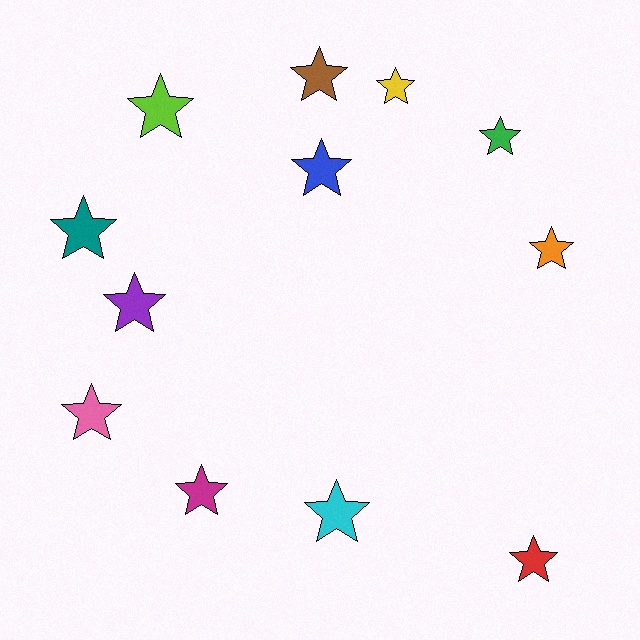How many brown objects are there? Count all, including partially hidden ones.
There is 1 brown object.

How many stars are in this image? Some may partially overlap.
There are 12 stars.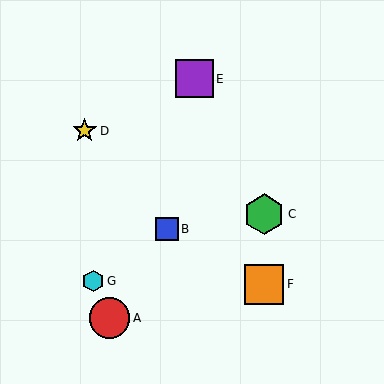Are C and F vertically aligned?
Yes, both are at x≈264.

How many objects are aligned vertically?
2 objects (C, F) are aligned vertically.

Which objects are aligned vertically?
Objects C, F are aligned vertically.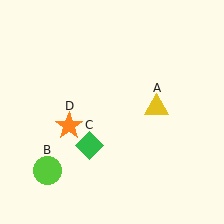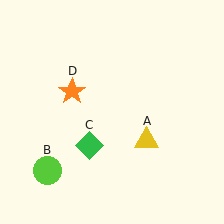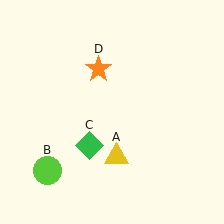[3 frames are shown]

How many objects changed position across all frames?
2 objects changed position: yellow triangle (object A), orange star (object D).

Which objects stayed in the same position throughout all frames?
Lime circle (object B) and green diamond (object C) remained stationary.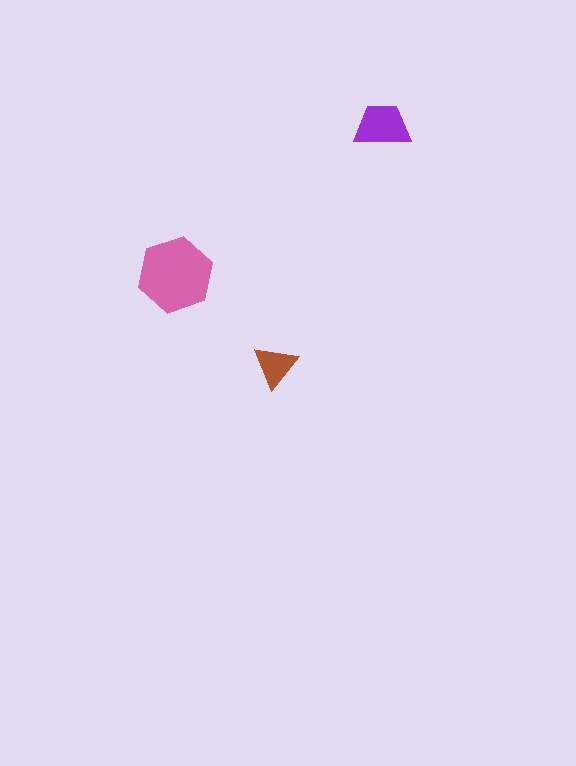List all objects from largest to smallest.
The pink hexagon, the purple trapezoid, the brown triangle.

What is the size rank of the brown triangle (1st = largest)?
3rd.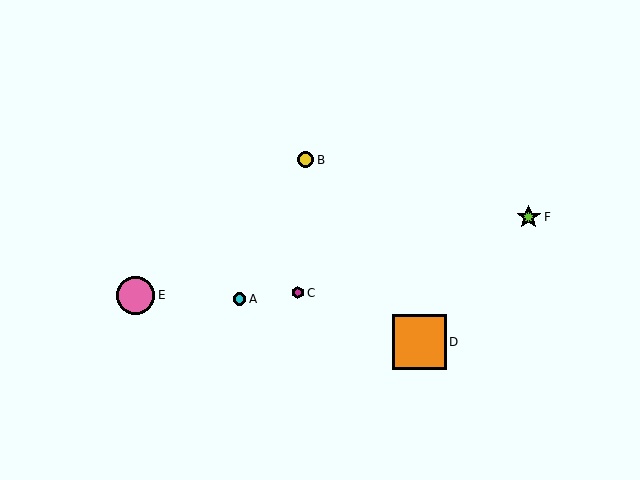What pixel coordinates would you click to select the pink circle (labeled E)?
Click at (136, 295) to select the pink circle E.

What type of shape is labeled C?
Shape C is a magenta hexagon.